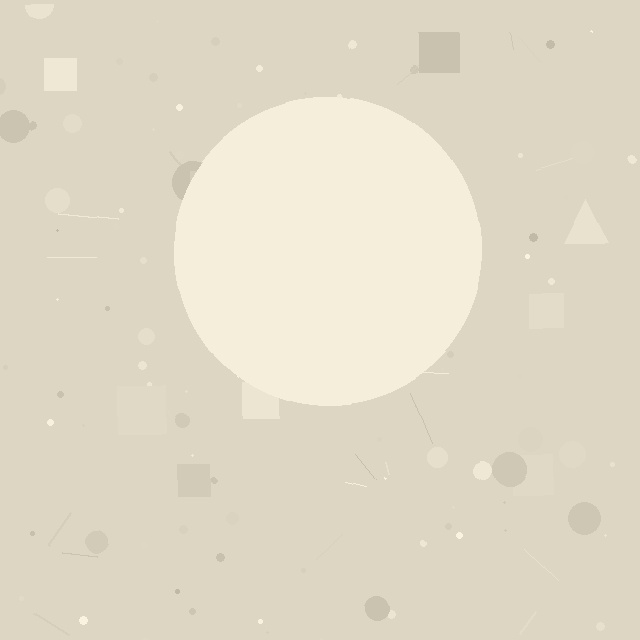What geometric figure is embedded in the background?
A circle is embedded in the background.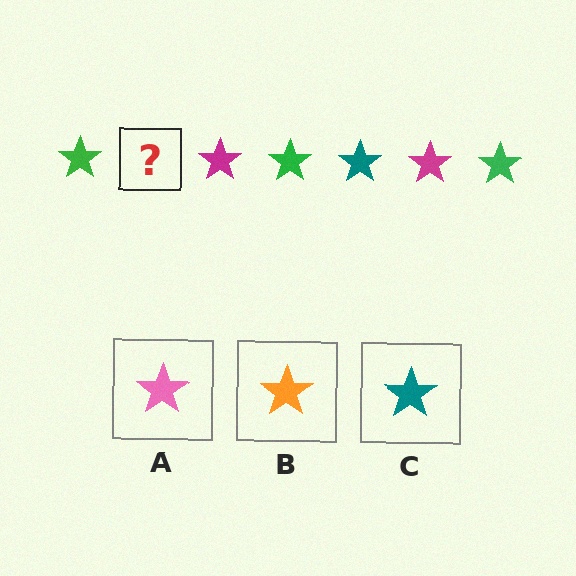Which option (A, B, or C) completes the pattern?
C.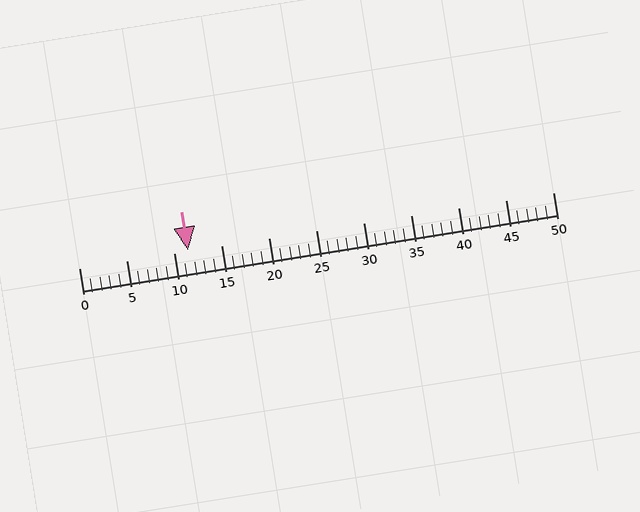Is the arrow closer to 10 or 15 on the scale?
The arrow is closer to 10.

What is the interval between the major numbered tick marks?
The major tick marks are spaced 5 units apart.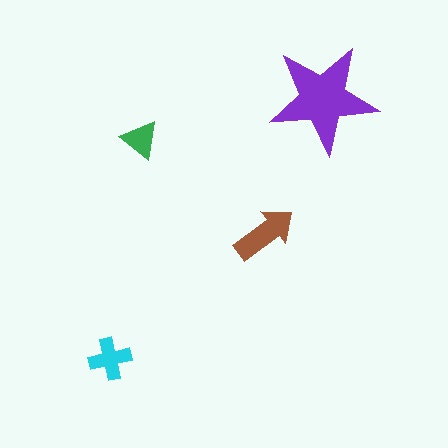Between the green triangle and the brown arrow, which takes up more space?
The brown arrow.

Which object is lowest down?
The cyan cross is bottommost.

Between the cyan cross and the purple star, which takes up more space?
The purple star.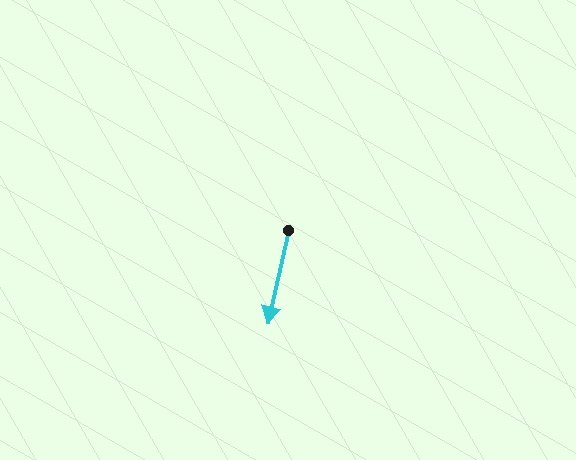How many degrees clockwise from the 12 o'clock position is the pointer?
Approximately 193 degrees.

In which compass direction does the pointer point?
South.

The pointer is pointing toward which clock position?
Roughly 6 o'clock.